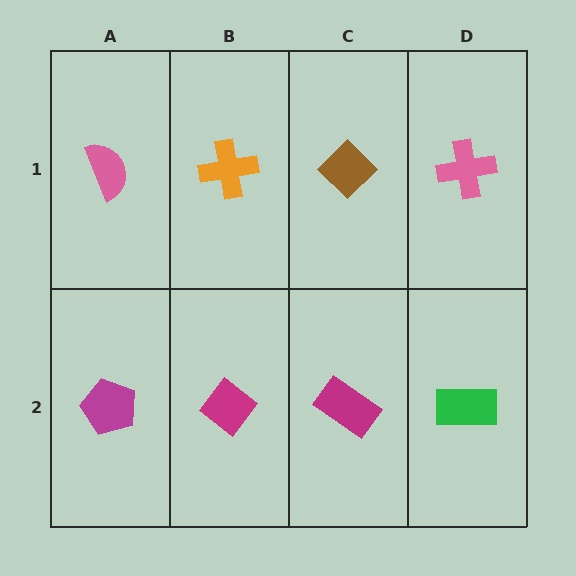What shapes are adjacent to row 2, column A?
A pink semicircle (row 1, column A), a magenta diamond (row 2, column B).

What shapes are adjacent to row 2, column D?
A pink cross (row 1, column D), a magenta rectangle (row 2, column C).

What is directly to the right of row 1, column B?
A brown diamond.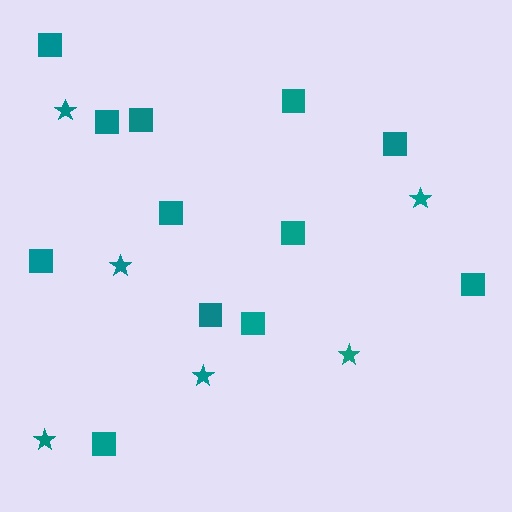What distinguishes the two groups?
There are 2 groups: one group of squares (12) and one group of stars (6).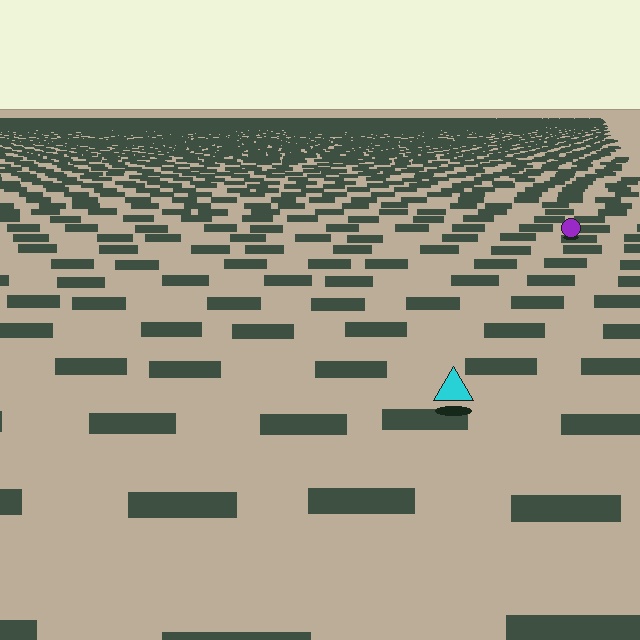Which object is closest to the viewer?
The cyan triangle is closest. The texture marks near it are larger and more spread out.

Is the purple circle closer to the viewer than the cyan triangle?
No. The cyan triangle is closer — you can tell from the texture gradient: the ground texture is coarser near it.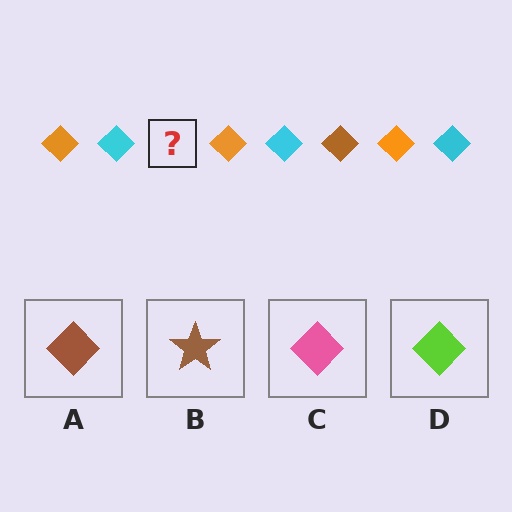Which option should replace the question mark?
Option A.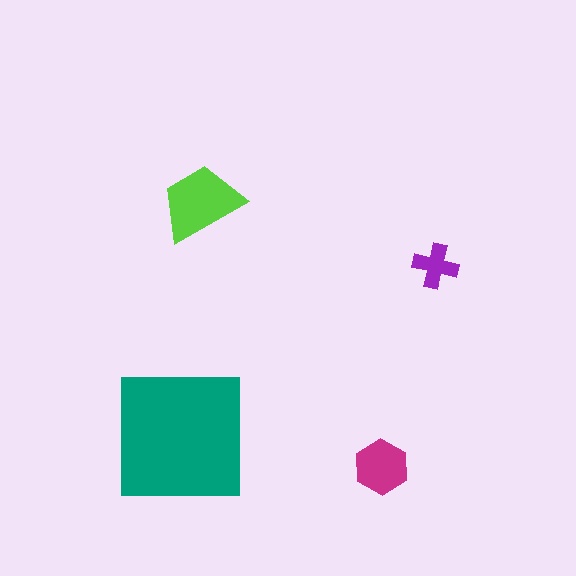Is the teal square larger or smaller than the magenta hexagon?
Larger.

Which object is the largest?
The teal square.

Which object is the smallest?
The purple cross.